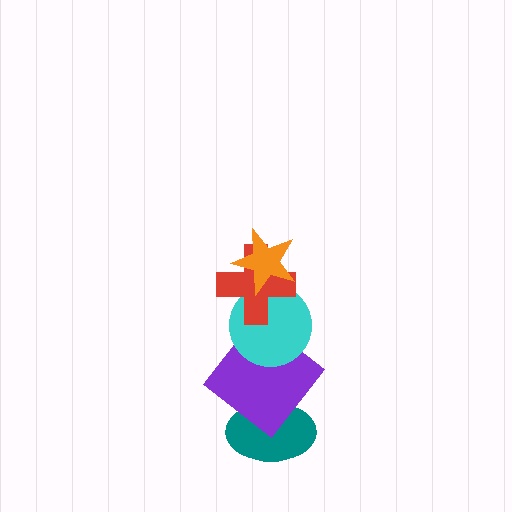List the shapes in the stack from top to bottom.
From top to bottom: the orange star, the red cross, the cyan circle, the purple diamond, the teal ellipse.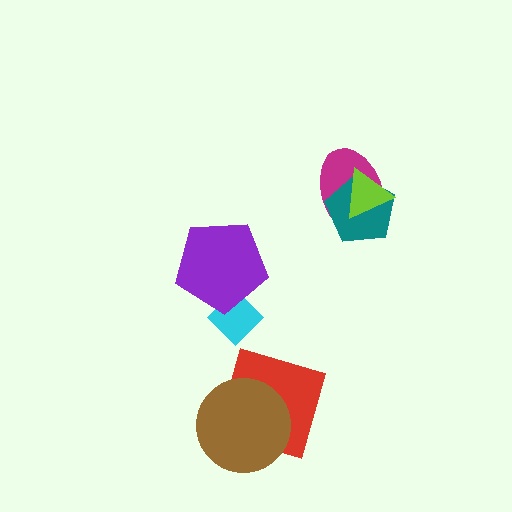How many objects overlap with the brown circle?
1 object overlaps with the brown circle.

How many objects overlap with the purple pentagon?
1 object overlaps with the purple pentagon.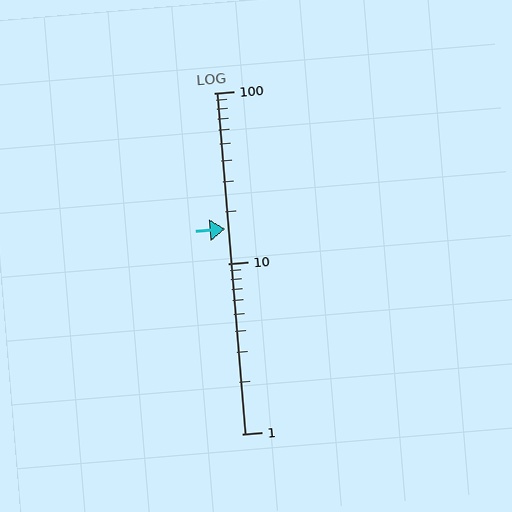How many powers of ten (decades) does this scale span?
The scale spans 2 decades, from 1 to 100.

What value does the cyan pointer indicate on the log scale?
The pointer indicates approximately 16.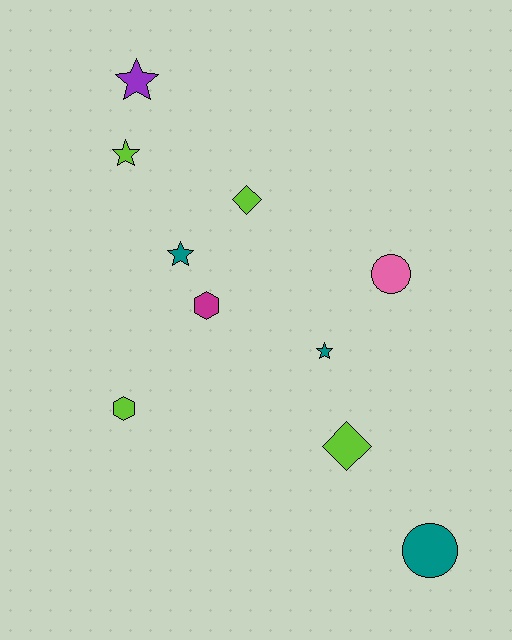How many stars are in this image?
There are 4 stars.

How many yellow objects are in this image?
There are no yellow objects.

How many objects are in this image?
There are 10 objects.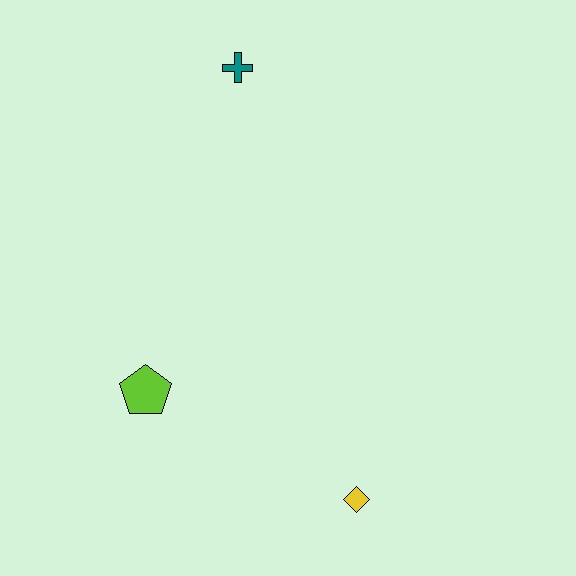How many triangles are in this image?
There are no triangles.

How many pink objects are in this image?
There are no pink objects.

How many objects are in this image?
There are 3 objects.